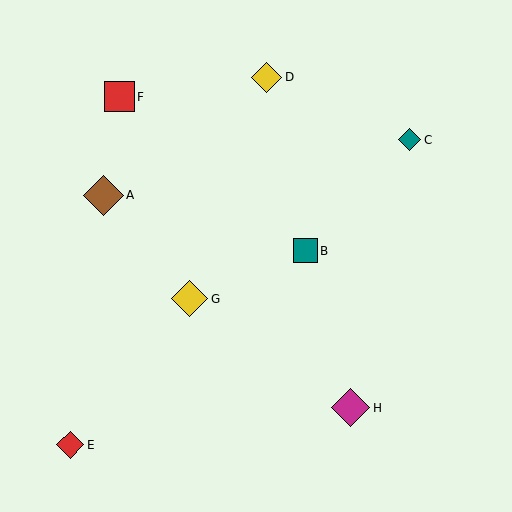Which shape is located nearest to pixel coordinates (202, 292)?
The yellow diamond (labeled G) at (190, 299) is nearest to that location.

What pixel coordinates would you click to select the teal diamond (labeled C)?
Click at (410, 140) to select the teal diamond C.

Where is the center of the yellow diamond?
The center of the yellow diamond is at (190, 299).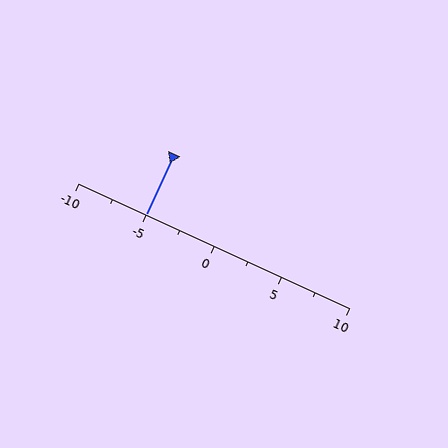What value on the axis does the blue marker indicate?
The marker indicates approximately -5.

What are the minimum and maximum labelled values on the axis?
The axis runs from -10 to 10.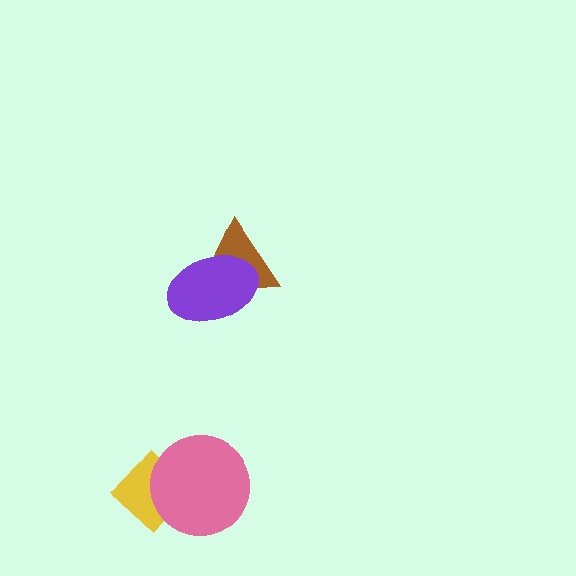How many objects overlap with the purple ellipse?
1 object overlaps with the purple ellipse.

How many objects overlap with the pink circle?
1 object overlaps with the pink circle.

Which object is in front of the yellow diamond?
The pink circle is in front of the yellow diamond.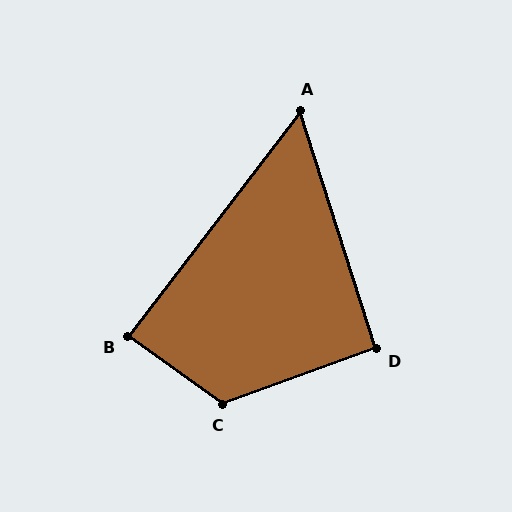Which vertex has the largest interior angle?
C, at approximately 125 degrees.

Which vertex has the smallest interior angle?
A, at approximately 55 degrees.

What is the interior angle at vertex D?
Approximately 92 degrees (approximately right).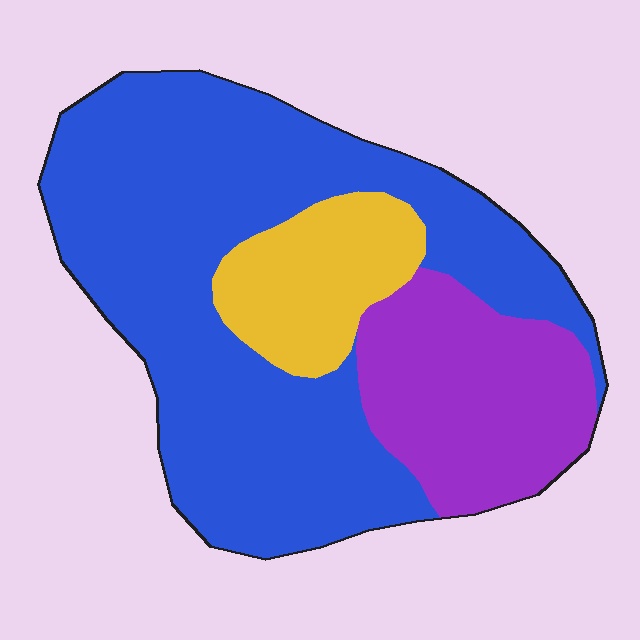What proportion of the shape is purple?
Purple takes up about one quarter (1/4) of the shape.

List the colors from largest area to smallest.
From largest to smallest: blue, purple, yellow.